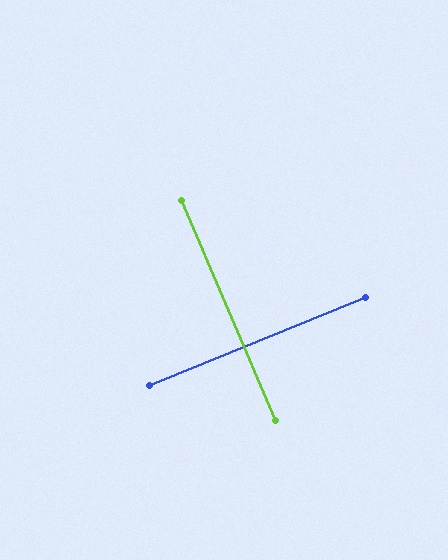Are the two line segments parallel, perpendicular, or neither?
Perpendicular — they meet at approximately 89°.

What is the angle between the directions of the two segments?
Approximately 89 degrees.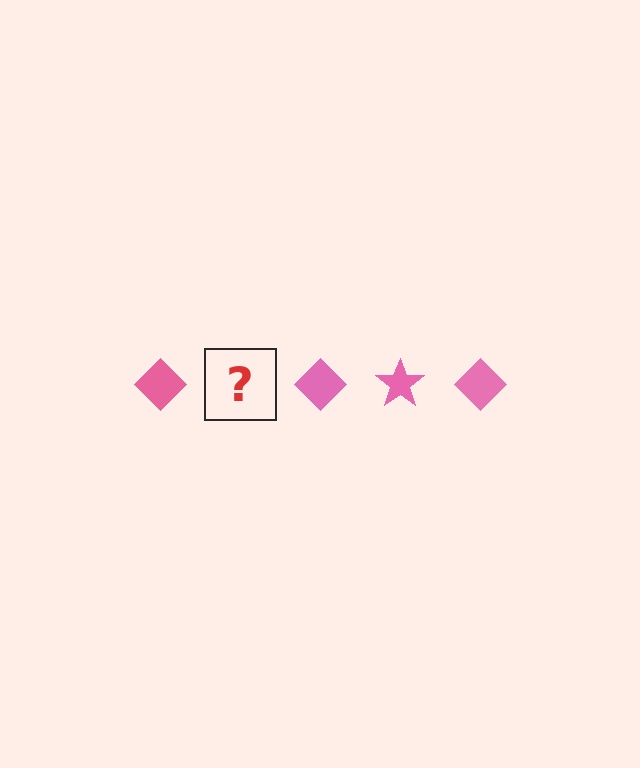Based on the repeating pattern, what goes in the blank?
The blank should be a pink star.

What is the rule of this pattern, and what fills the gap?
The rule is that the pattern cycles through diamond, star shapes in pink. The gap should be filled with a pink star.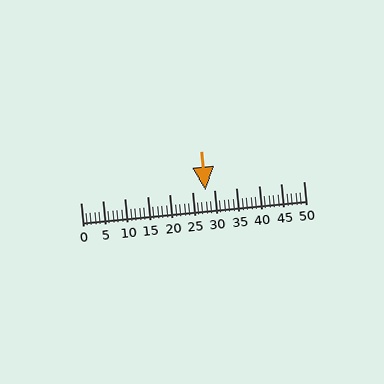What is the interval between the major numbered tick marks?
The major tick marks are spaced 5 units apart.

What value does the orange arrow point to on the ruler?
The orange arrow points to approximately 28.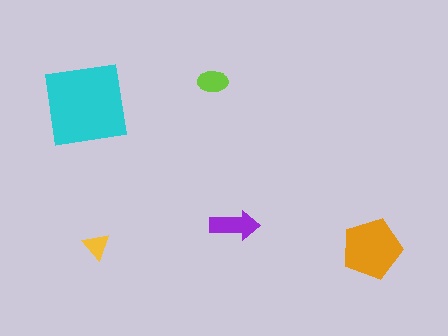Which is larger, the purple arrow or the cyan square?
The cyan square.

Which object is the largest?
The cyan square.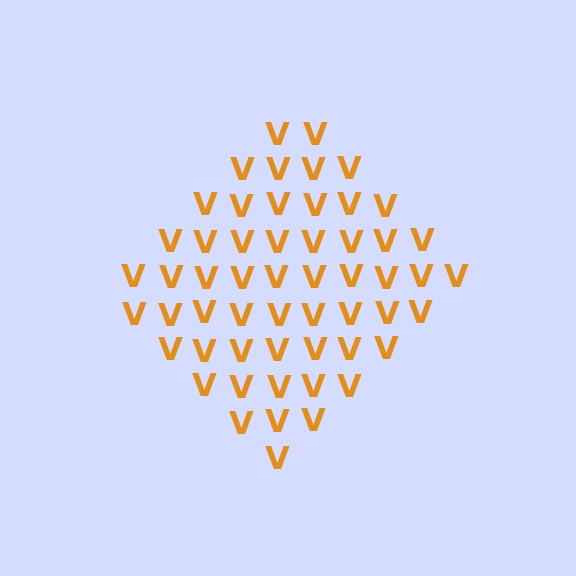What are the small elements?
The small elements are letter V's.